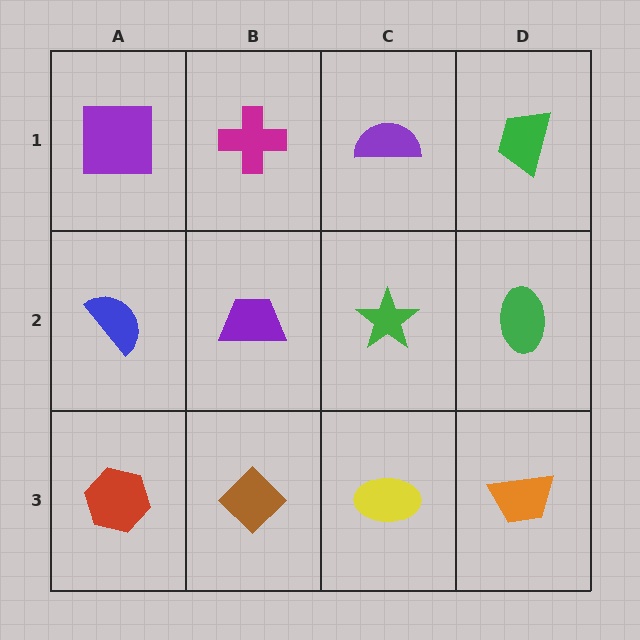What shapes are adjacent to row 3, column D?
A green ellipse (row 2, column D), a yellow ellipse (row 3, column C).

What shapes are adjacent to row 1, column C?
A green star (row 2, column C), a magenta cross (row 1, column B), a green trapezoid (row 1, column D).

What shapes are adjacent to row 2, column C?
A purple semicircle (row 1, column C), a yellow ellipse (row 3, column C), a purple trapezoid (row 2, column B), a green ellipse (row 2, column D).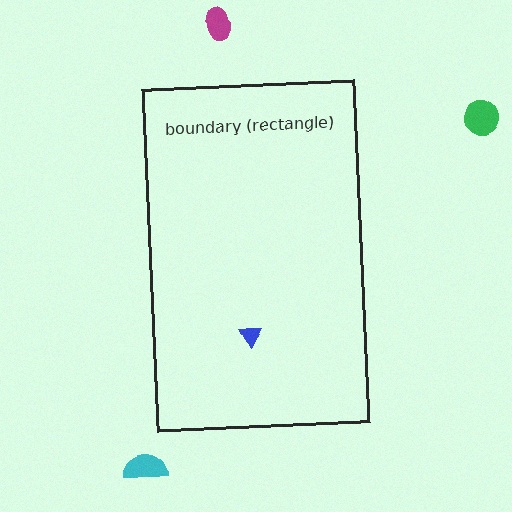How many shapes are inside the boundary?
1 inside, 3 outside.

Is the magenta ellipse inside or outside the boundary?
Outside.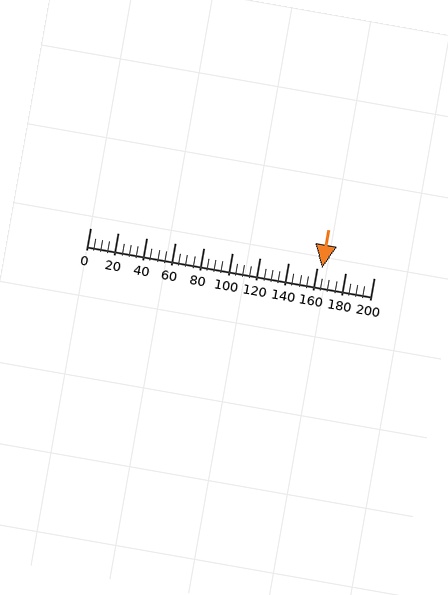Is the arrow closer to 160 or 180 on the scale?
The arrow is closer to 160.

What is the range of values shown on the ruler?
The ruler shows values from 0 to 200.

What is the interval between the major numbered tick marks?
The major tick marks are spaced 20 units apart.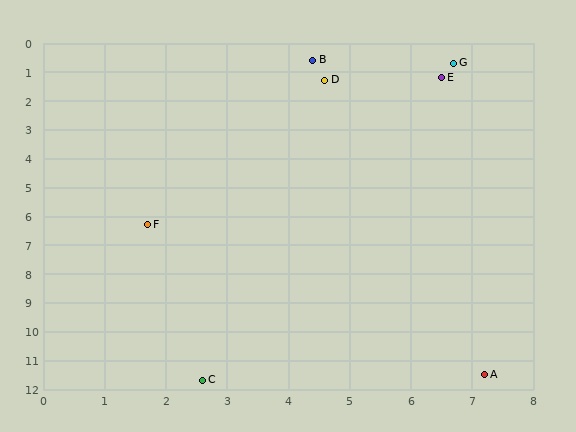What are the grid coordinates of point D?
Point D is at approximately (4.6, 1.3).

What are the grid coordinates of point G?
Point G is at approximately (6.7, 0.7).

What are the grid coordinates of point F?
Point F is at approximately (1.7, 6.3).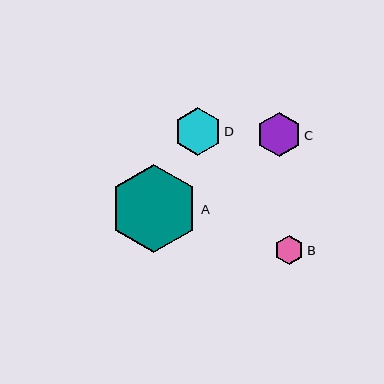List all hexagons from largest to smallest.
From largest to smallest: A, D, C, B.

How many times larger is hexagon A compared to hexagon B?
Hexagon A is approximately 3.1 times the size of hexagon B.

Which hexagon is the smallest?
Hexagon B is the smallest with a size of approximately 29 pixels.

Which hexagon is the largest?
Hexagon A is the largest with a size of approximately 88 pixels.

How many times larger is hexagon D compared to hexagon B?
Hexagon D is approximately 1.6 times the size of hexagon B.